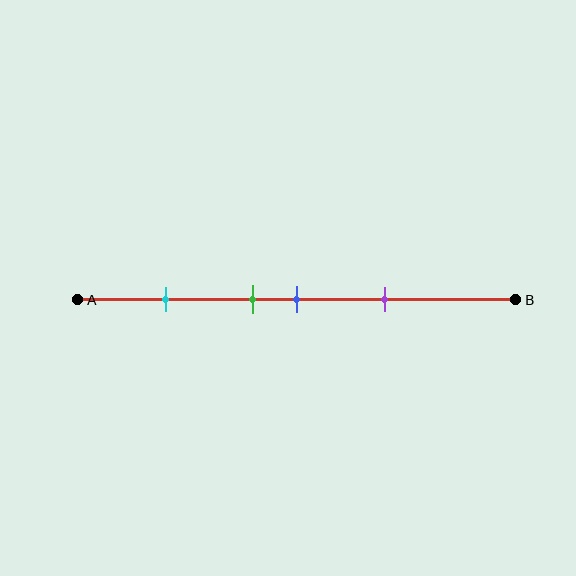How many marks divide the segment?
There are 4 marks dividing the segment.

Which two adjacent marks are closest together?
The green and blue marks are the closest adjacent pair.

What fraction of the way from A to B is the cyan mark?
The cyan mark is approximately 20% (0.2) of the way from A to B.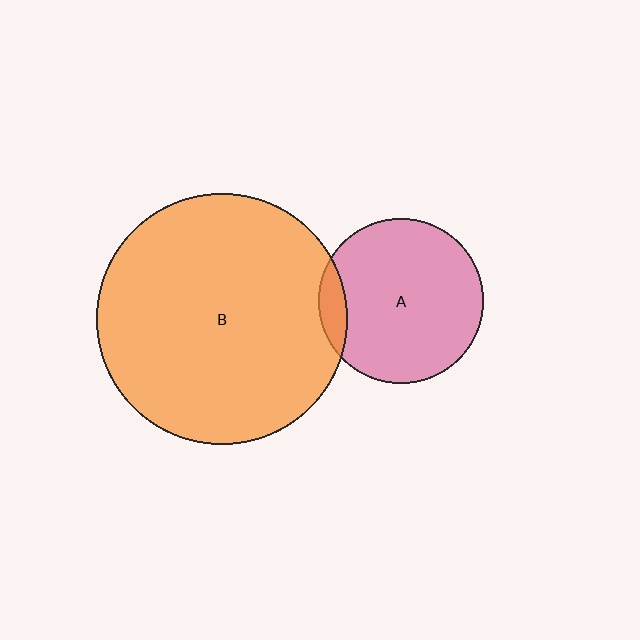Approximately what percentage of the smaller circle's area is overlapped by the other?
Approximately 10%.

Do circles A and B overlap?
Yes.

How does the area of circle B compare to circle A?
Approximately 2.3 times.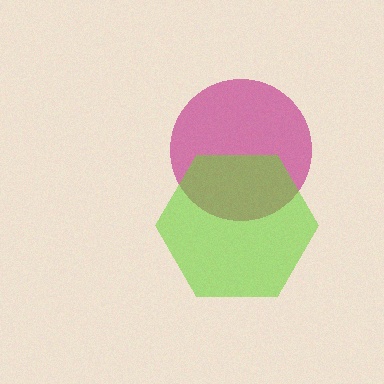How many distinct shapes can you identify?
There are 2 distinct shapes: a magenta circle, a lime hexagon.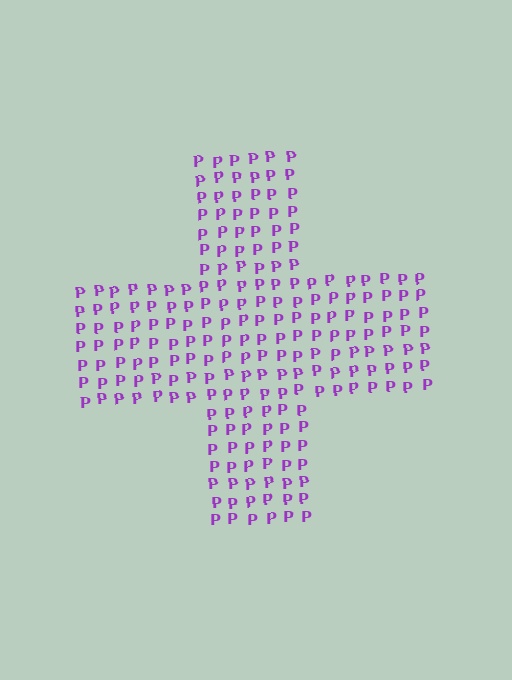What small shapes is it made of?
It is made of small letter P's.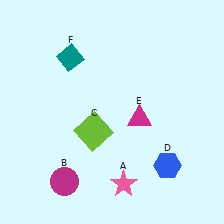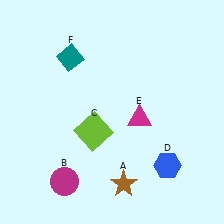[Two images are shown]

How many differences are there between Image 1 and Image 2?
There is 1 difference between the two images.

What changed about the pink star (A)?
In Image 1, A is pink. In Image 2, it changed to brown.